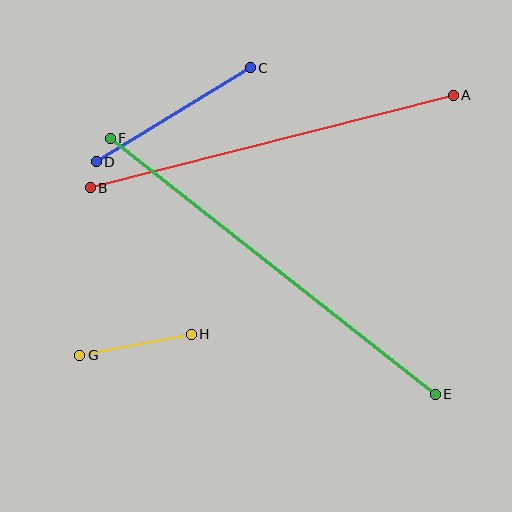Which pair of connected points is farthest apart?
Points E and F are farthest apart.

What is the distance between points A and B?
The distance is approximately 375 pixels.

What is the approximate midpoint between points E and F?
The midpoint is at approximately (273, 266) pixels.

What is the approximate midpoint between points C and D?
The midpoint is at approximately (173, 115) pixels.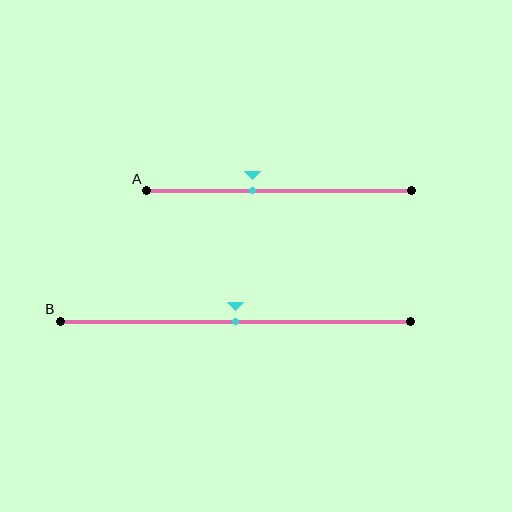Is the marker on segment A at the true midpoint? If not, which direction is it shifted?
No, the marker on segment A is shifted to the left by about 10% of the segment length.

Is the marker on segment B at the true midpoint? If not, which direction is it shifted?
Yes, the marker on segment B is at the true midpoint.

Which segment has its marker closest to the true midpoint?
Segment B has its marker closest to the true midpoint.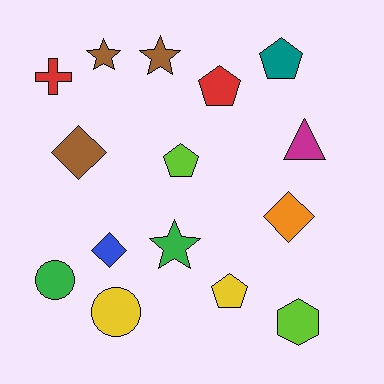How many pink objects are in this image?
There are no pink objects.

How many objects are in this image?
There are 15 objects.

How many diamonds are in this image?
There are 3 diamonds.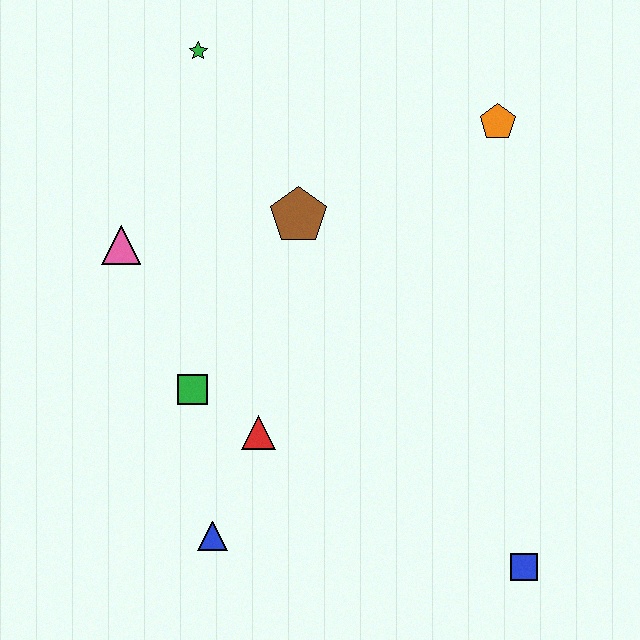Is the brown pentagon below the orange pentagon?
Yes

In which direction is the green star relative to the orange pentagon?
The green star is to the left of the orange pentagon.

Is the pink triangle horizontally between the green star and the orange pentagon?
No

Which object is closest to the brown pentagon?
The pink triangle is closest to the brown pentagon.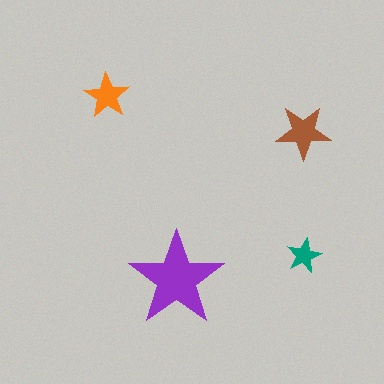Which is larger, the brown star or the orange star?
The brown one.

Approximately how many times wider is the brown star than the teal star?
About 1.5 times wider.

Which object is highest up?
The orange star is topmost.